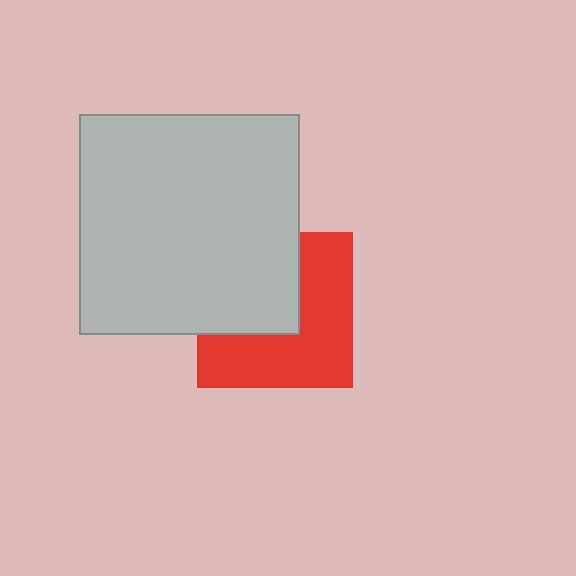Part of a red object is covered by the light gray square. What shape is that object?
It is a square.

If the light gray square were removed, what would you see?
You would see the complete red square.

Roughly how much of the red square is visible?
About half of it is visible (roughly 56%).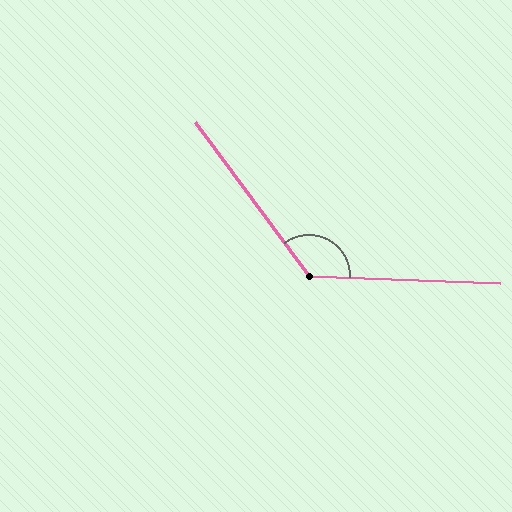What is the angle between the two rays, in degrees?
Approximately 129 degrees.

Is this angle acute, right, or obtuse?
It is obtuse.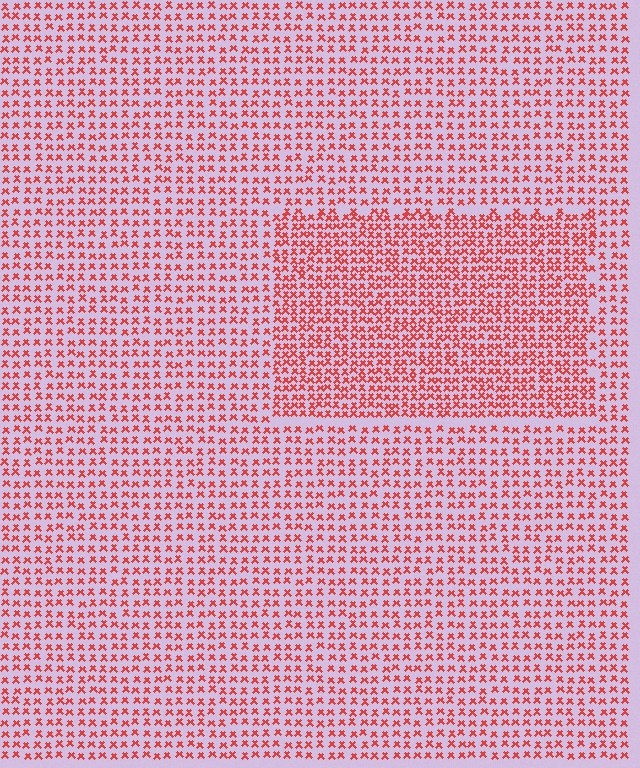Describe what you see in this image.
The image contains small red elements arranged at two different densities. A rectangle-shaped region is visible where the elements are more densely packed than the surrounding area.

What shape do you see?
I see a rectangle.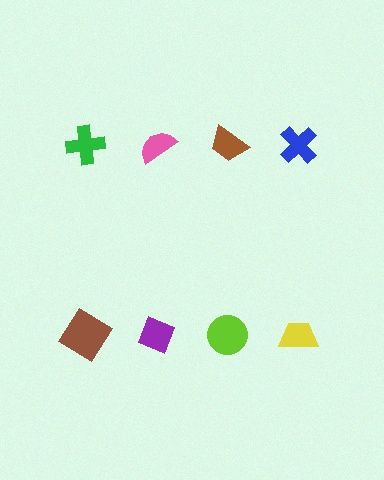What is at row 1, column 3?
A brown trapezoid.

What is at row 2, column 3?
A lime circle.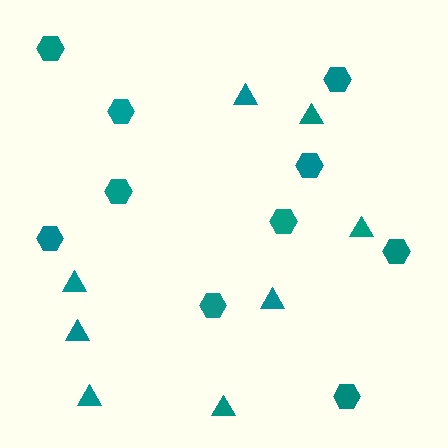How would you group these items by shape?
There are 2 groups: one group of hexagons (10) and one group of triangles (8).